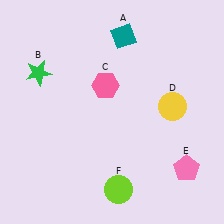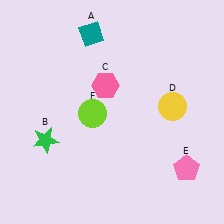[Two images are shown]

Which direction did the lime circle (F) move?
The lime circle (F) moved up.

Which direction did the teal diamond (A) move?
The teal diamond (A) moved left.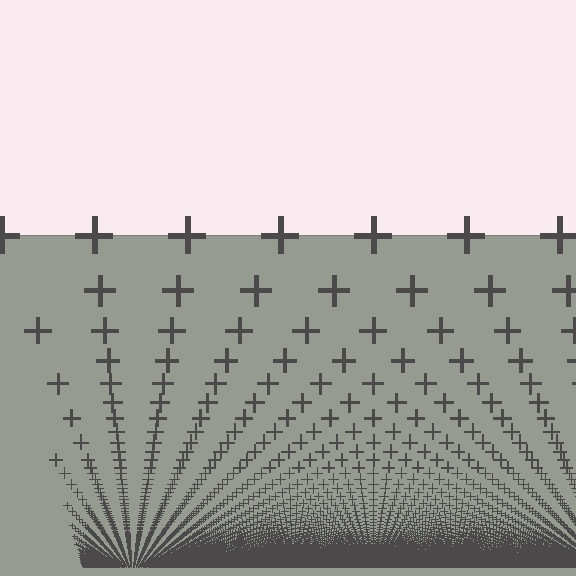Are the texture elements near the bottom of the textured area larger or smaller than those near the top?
Smaller. The gradient is inverted — elements near the bottom are smaller and denser.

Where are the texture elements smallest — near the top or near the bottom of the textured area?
Near the bottom.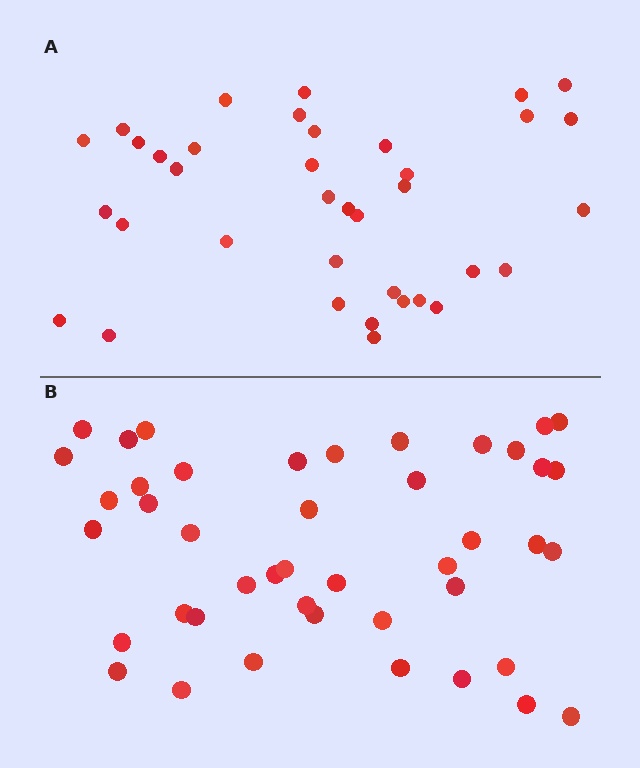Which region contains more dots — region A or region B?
Region B (the bottom region) has more dots.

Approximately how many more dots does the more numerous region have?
Region B has roughly 8 or so more dots than region A.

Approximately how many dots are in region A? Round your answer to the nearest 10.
About 40 dots. (The exact count is 37, which rounds to 40.)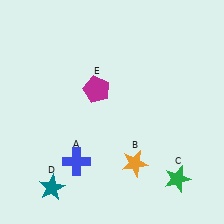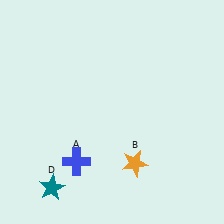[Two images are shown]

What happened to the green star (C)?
The green star (C) was removed in Image 2. It was in the bottom-right area of Image 1.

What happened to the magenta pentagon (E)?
The magenta pentagon (E) was removed in Image 2. It was in the top-left area of Image 1.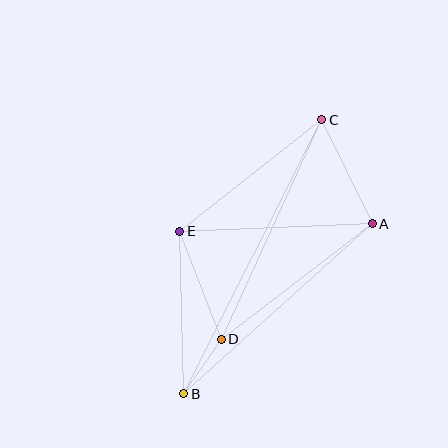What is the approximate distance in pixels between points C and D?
The distance between C and D is approximately 242 pixels.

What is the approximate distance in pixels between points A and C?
The distance between A and C is approximately 116 pixels.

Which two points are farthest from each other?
Points B and C are farthest from each other.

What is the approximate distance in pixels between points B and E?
The distance between B and E is approximately 162 pixels.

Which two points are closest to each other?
Points B and D are closest to each other.